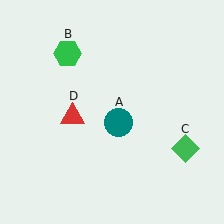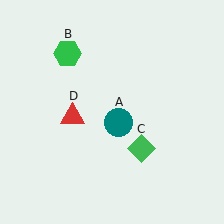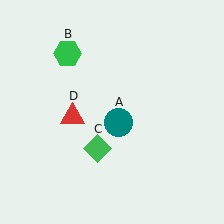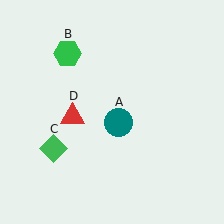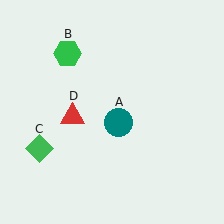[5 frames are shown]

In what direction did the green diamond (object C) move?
The green diamond (object C) moved left.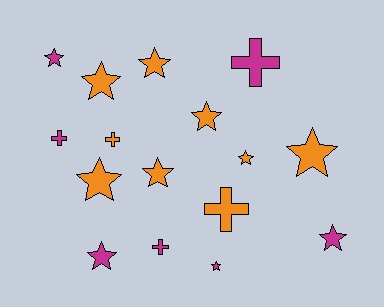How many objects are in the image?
There are 16 objects.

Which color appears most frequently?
Orange, with 9 objects.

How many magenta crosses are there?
There are 3 magenta crosses.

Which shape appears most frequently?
Star, with 11 objects.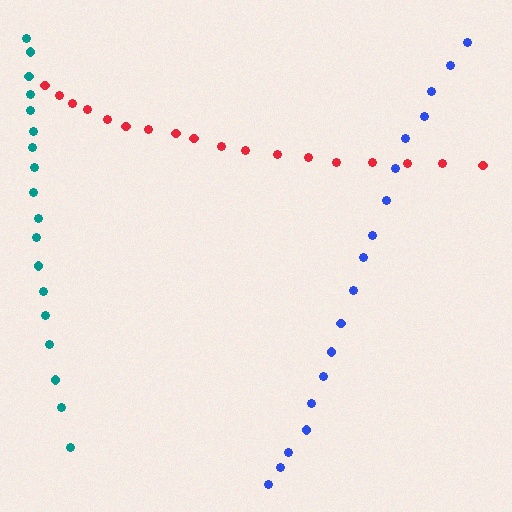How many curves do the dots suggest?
There are 3 distinct paths.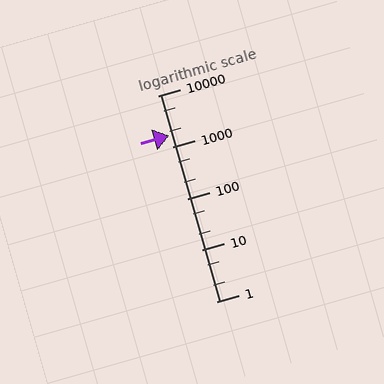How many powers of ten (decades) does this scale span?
The scale spans 4 decades, from 1 to 10000.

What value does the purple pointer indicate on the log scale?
The pointer indicates approximately 1700.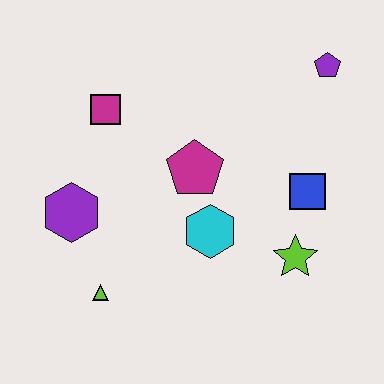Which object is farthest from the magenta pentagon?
The purple pentagon is farthest from the magenta pentagon.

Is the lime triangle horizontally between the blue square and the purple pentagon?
No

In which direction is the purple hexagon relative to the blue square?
The purple hexagon is to the left of the blue square.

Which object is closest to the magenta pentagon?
The cyan hexagon is closest to the magenta pentagon.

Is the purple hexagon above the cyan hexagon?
Yes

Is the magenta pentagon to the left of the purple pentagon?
Yes